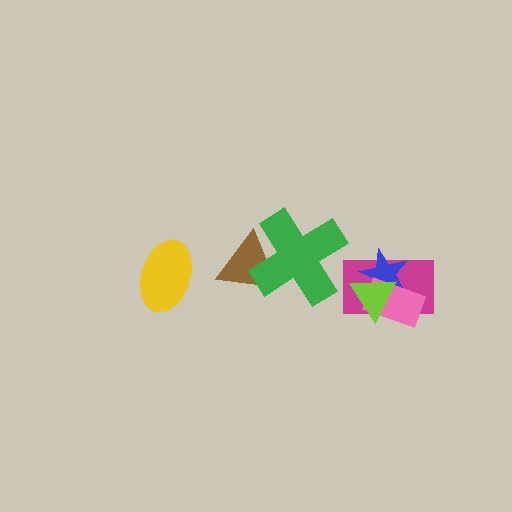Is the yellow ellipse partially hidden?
No, no other shape covers it.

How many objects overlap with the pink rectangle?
3 objects overlap with the pink rectangle.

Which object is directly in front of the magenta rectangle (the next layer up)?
The blue star is directly in front of the magenta rectangle.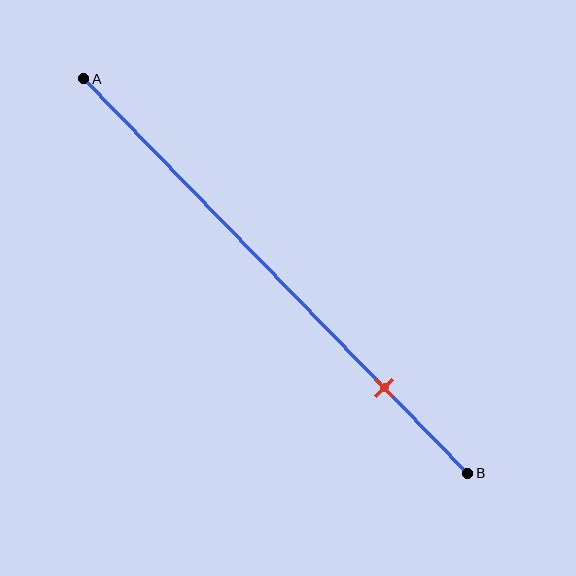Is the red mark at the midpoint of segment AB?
No, the mark is at about 80% from A, not at the 50% midpoint.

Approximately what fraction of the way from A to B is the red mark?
The red mark is approximately 80% of the way from A to B.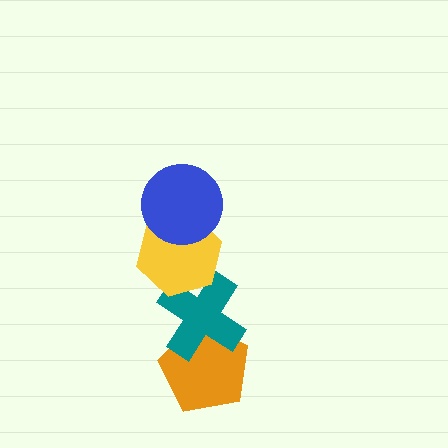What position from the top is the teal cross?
The teal cross is 3rd from the top.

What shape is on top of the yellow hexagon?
The blue circle is on top of the yellow hexagon.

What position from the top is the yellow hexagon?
The yellow hexagon is 2nd from the top.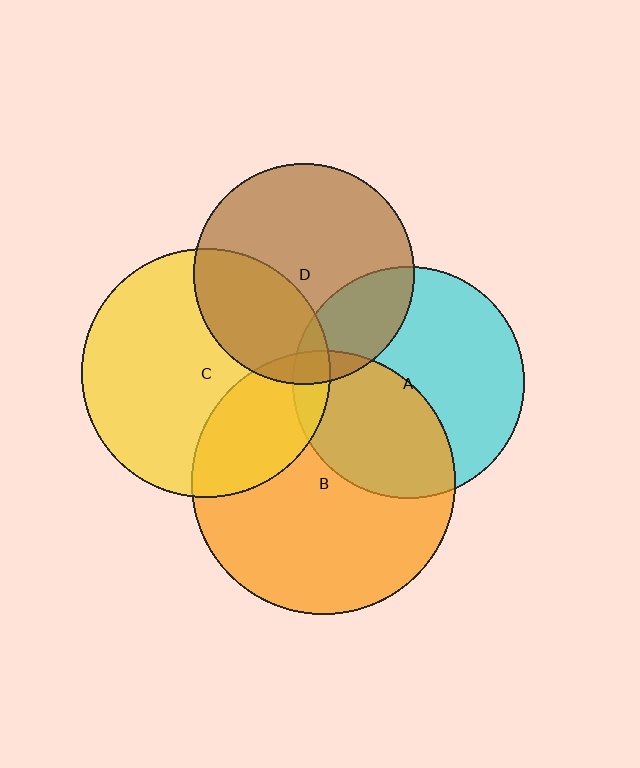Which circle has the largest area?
Circle B (orange).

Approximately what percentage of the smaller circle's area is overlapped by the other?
Approximately 10%.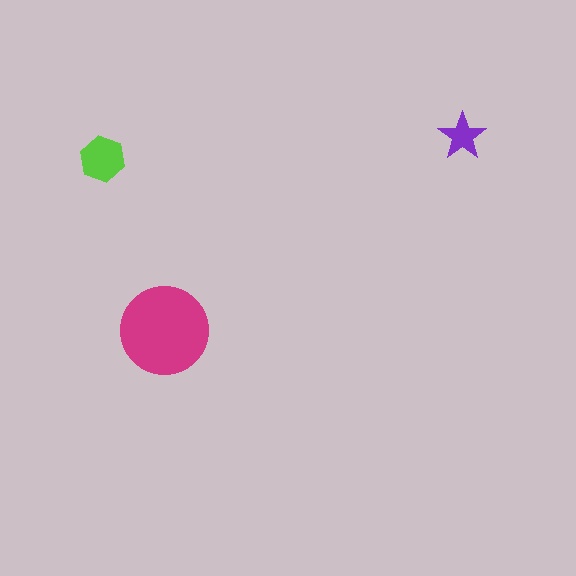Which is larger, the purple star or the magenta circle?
The magenta circle.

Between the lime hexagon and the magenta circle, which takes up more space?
The magenta circle.